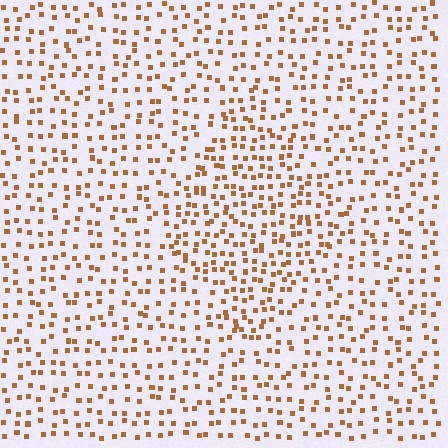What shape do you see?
I see a diamond.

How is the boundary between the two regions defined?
The boundary is defined by a change in element density (approximately 1.6x ratio). All elements are the same color, size, and shape.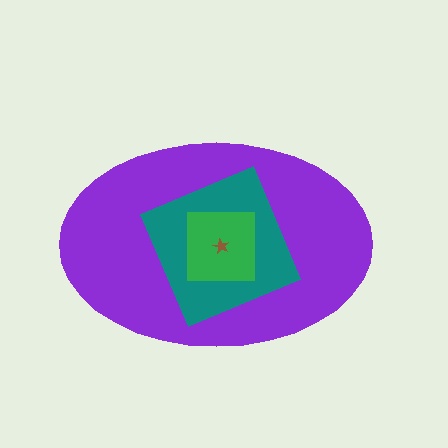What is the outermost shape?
The purple ellipse.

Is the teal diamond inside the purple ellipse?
Yes.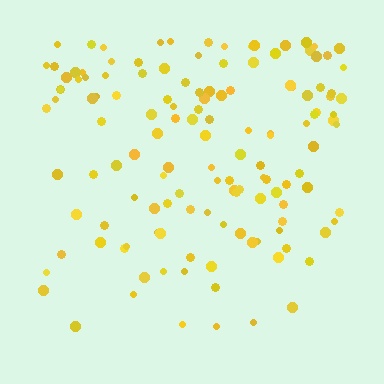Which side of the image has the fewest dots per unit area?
The bottom.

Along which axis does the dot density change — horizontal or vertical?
Vertical.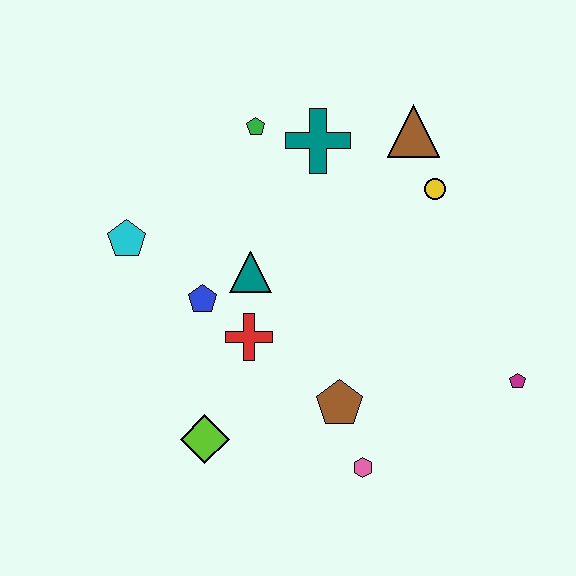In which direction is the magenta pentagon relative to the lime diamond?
The magenta pentagon is to the right of the lime diamond.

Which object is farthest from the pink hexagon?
The green pentagon is farthest from the pink hexagon.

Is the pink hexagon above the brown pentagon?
No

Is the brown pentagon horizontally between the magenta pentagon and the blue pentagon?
Yes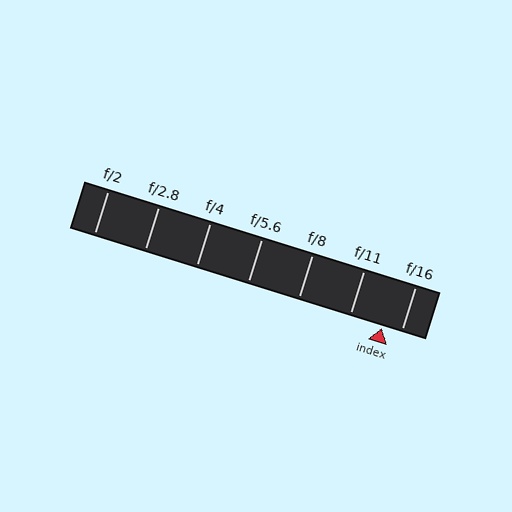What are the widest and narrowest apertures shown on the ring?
The widest aperture shown is f/2 and the narrowest is f/16.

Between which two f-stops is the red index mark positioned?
The index mark is between f/11 and f/16.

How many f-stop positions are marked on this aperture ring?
There are 7 f-stop positions marked.